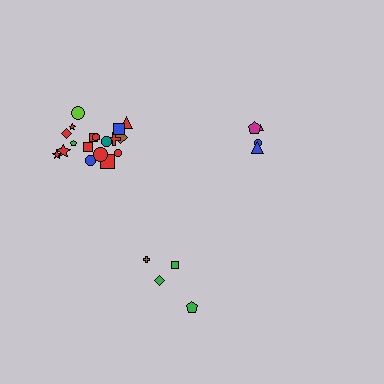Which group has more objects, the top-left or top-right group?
The top-left group.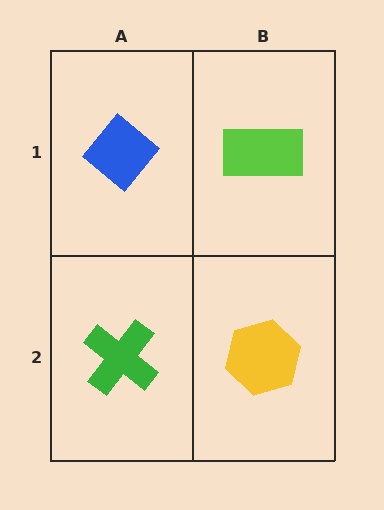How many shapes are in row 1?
2 shapes.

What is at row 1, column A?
A blue diamond.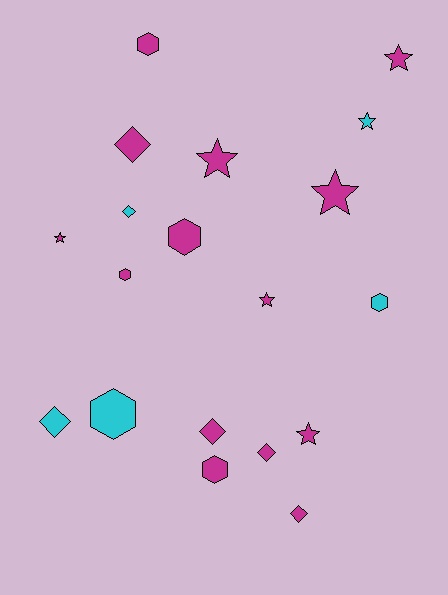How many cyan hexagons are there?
There are 2 cyan hexagons.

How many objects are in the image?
There are 19 objects.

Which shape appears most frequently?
Star, with 7 objects.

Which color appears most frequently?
Magenta, with 14 objects.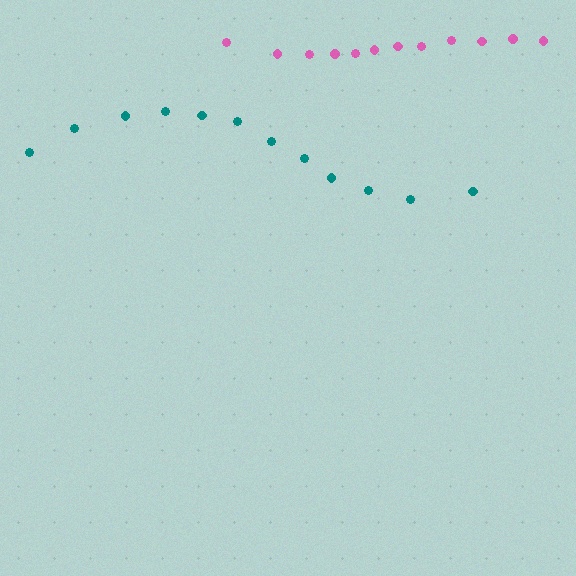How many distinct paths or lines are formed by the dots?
There are 2 distinct paths.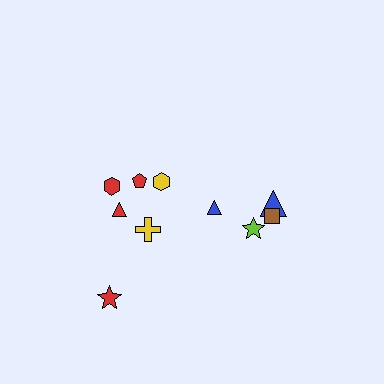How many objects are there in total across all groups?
There are 10 objects.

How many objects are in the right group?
There are 4 objects.